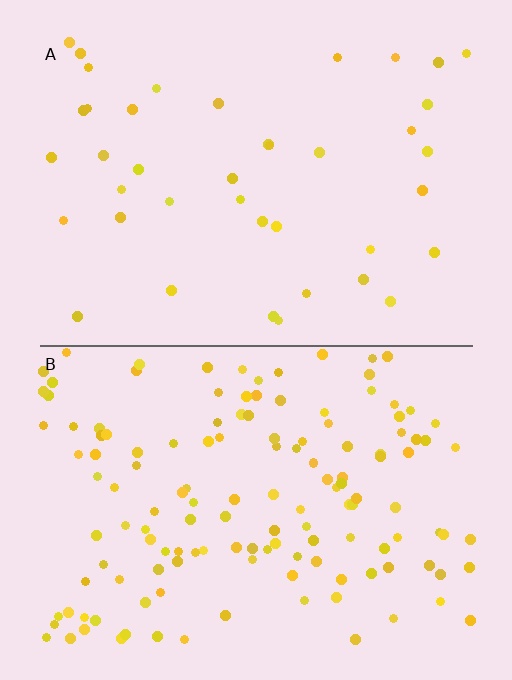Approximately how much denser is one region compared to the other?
Approximately 3.5× — region B over region A.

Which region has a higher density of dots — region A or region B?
B (the bottom).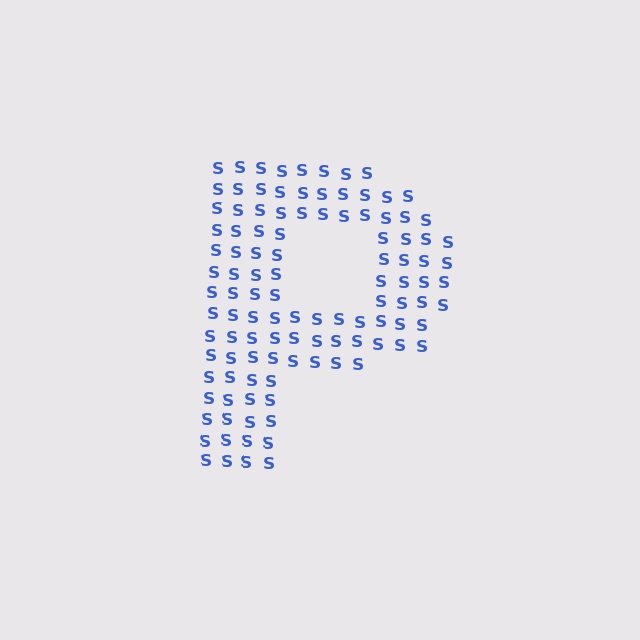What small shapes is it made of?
It is made of small letter S's.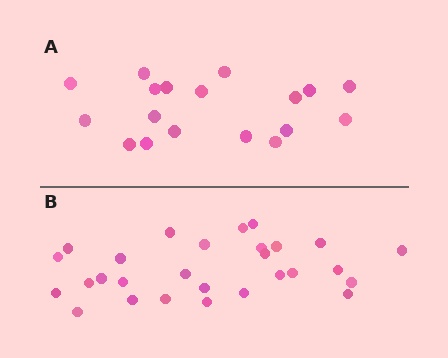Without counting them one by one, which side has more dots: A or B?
Region B (the bottom region) has more dots.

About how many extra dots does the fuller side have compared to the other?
Region B has roughly 10 or so more dots than region A.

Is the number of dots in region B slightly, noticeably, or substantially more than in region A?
Region B has substantially more. The ratio is roughly 1.6 to 1.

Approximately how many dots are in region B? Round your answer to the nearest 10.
About 30 dots. (The exact count is 28, which rounds to 30.)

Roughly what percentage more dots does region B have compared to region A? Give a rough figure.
About 55% more.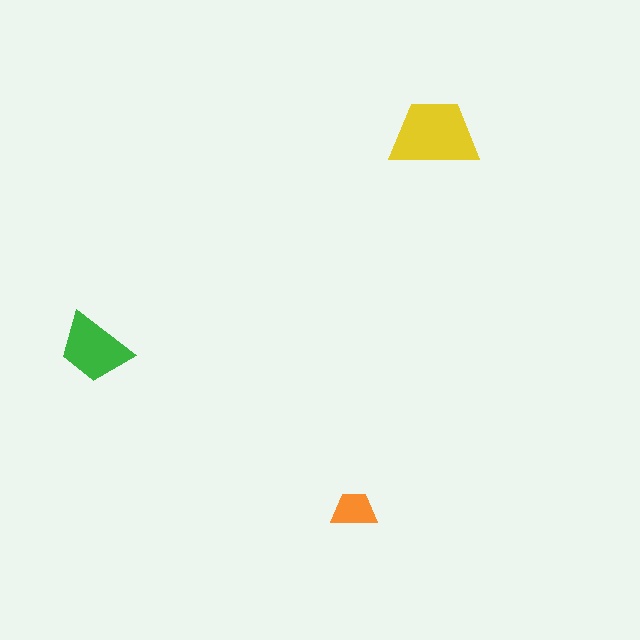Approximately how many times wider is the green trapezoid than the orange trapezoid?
About 1.5 times wider.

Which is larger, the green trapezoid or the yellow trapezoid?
The yellow one.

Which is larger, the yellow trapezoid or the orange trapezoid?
The yellow one.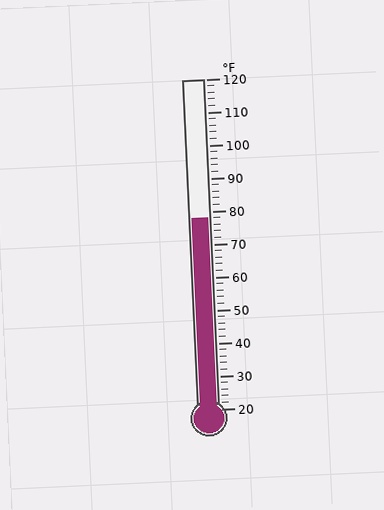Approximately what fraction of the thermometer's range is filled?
The thermometer is filled to approximately 60% of its range.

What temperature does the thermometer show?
The thermometer shows approximately 78°F.